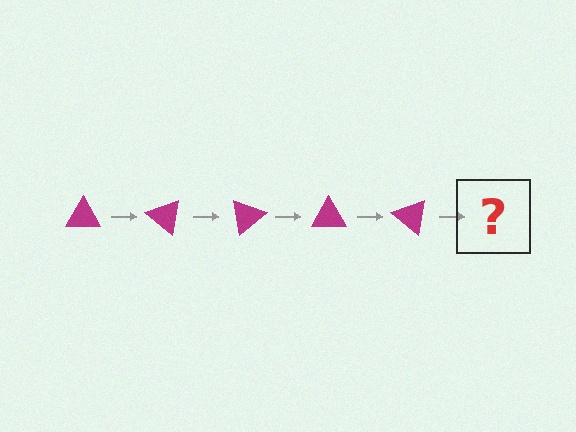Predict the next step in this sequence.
The next step is a magenta triangle rotated 200 degrees.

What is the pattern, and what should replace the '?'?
The pattern is that the triangle rotates 40 degrees each step. The '?' should be a magenta triangle rotated 200 degrees.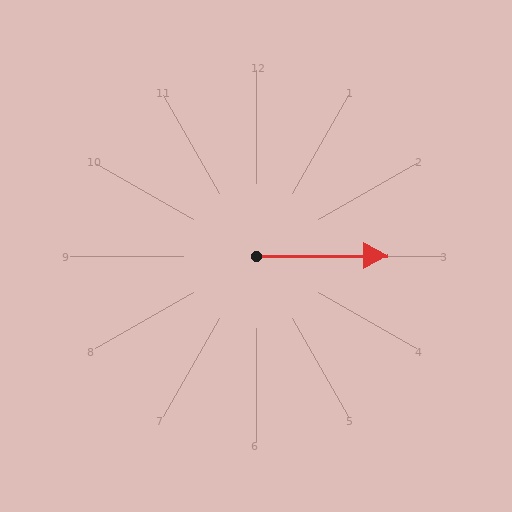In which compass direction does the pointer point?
East.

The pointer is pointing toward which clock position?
Roughly 3 o'clock.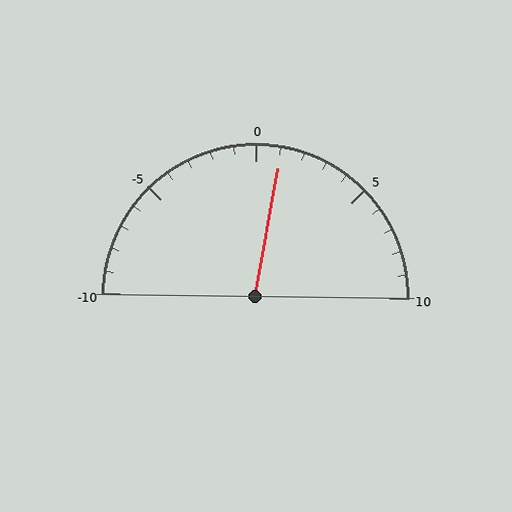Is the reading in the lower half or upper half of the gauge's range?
The reading is in the upper half of the range (-10 to 10).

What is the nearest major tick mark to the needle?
The nearest major tick mark is 0.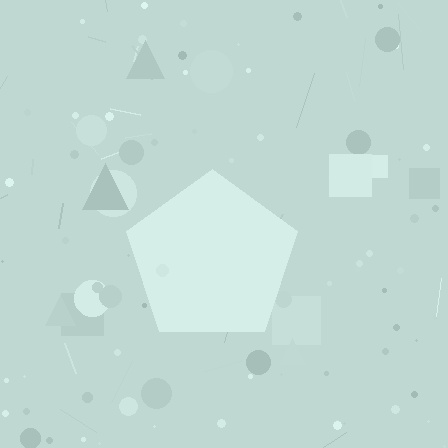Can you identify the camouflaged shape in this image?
The camouflaged shape is a pentagon.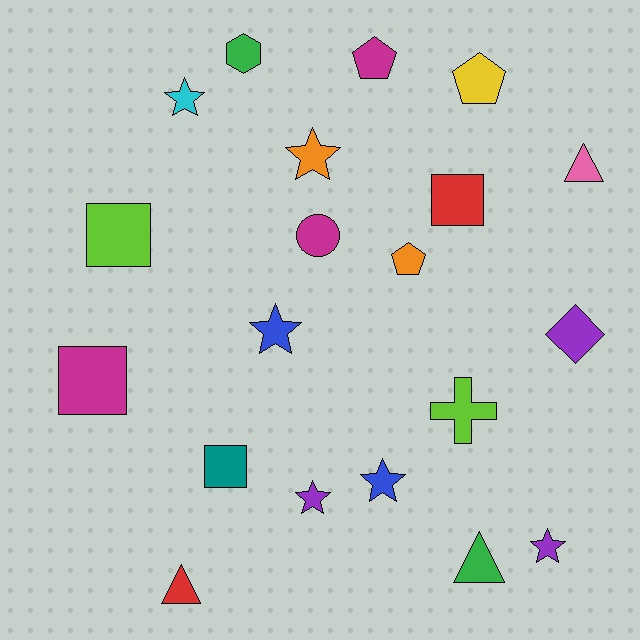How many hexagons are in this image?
There is 1 hexagon.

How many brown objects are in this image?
There are no brown objects.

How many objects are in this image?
There are 20 objects.